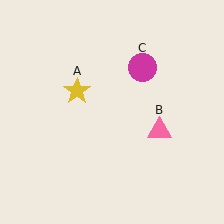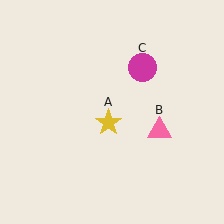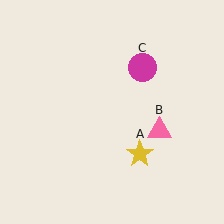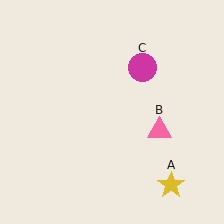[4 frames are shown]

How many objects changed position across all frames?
1 object changed position: yellow star (object A).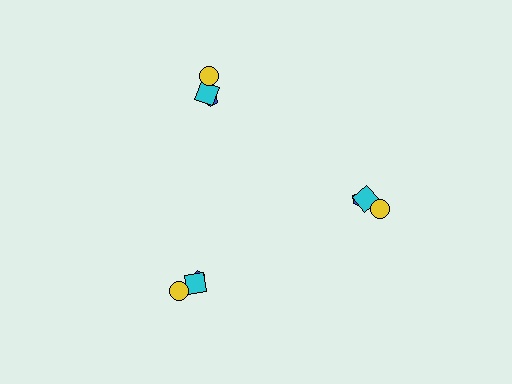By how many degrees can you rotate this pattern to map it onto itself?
The pattern maps onto itself every 120 degrees of rotation.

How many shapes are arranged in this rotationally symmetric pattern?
There are 9 shapes, arranged in 3 groups of 3.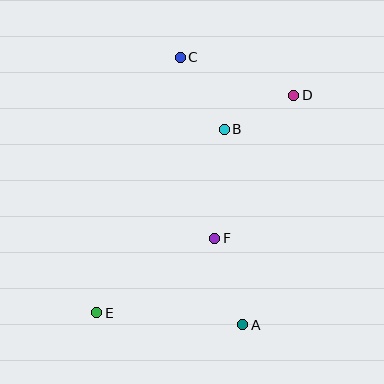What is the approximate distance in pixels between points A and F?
The distance between A and F is approximately 91 pixels.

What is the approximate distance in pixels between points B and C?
The distance between B and C is approximately 84 pixels.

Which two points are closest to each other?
Points B and D are closest to each other.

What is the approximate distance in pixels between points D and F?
The distance between D and F is approximately 163 pixels.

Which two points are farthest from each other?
Points D and E are farthest from each other.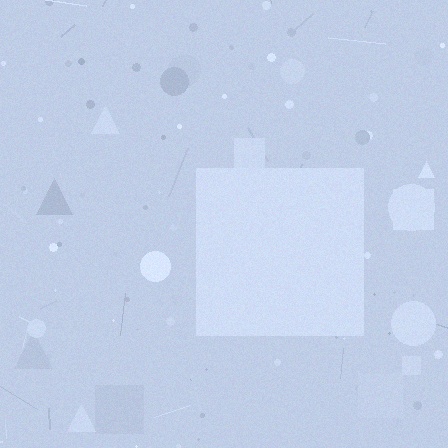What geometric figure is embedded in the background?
A square is embedded in the background.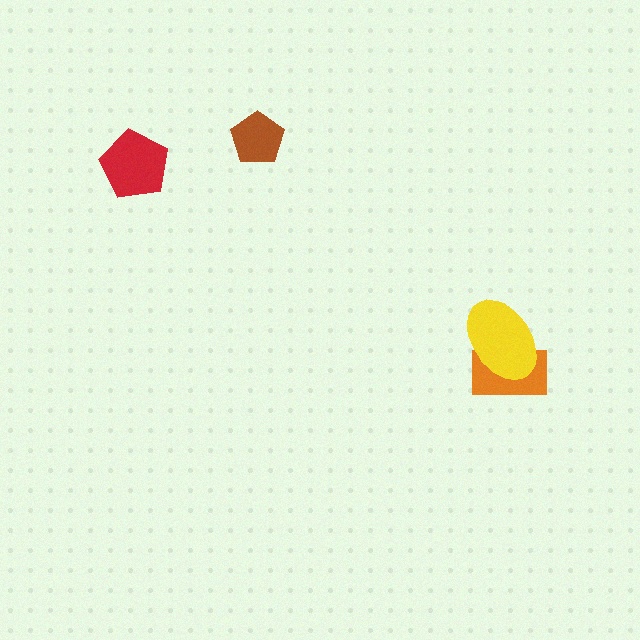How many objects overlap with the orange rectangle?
1 object overlaps with the orange rectangle.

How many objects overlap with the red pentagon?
0 objects overlap with the red pentagon.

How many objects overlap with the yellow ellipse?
1 object overlaps with the yellow ellipse.